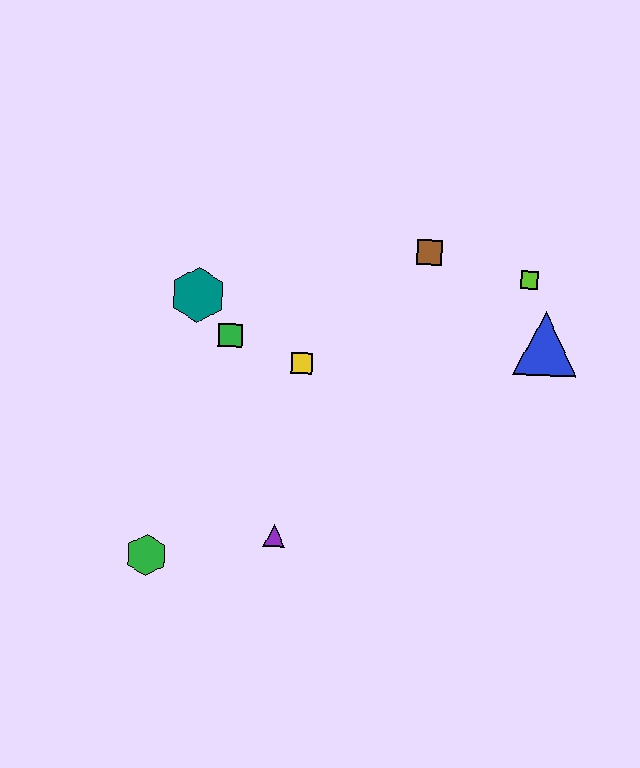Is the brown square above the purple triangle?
Yes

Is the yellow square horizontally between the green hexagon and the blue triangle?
Yes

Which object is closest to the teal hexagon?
The green square is closest to the teal hexagon.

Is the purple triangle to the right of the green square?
Yes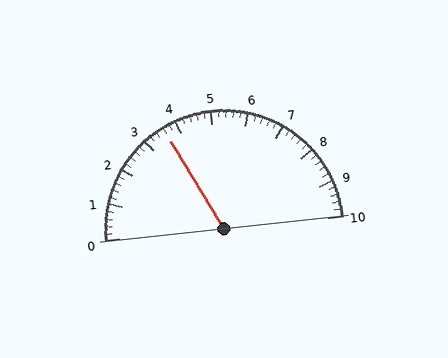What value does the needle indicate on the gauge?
The needle indicates approximately 3.6.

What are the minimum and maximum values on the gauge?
The gauge ranges from 0 to 10.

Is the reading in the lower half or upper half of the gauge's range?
The reading is in the lower half of the range (0 to 10).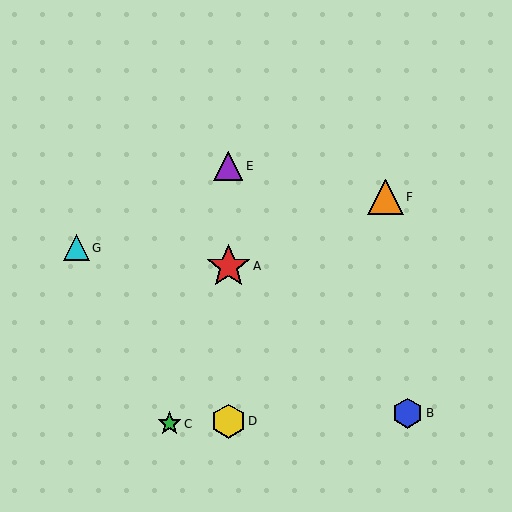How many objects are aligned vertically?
3 objects (A, D, E) are aligned vertically.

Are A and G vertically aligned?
No, A is at x≈228 and G is at x≈76.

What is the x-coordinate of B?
Object B is at x≈408.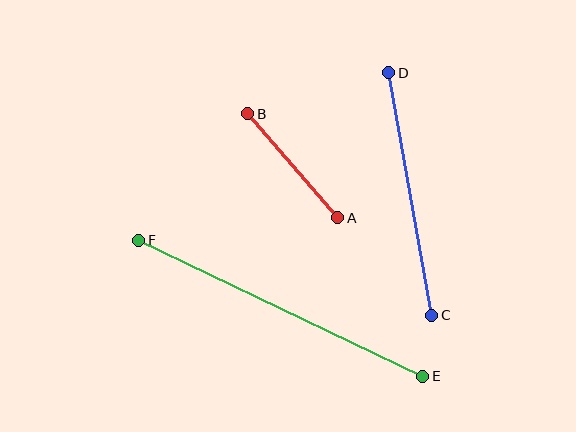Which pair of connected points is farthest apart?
Points E and F are farthest apart.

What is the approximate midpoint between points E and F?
The midpoint is at approximately (281, 308) pixels.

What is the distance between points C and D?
The distance is approximately 246 pixels.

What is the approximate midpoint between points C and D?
The midpoint is at approximately (410, 194) pixels.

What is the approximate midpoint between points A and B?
The midpoint is at approximately (293, 166) pixels.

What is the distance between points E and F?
The distance is approximately 315 pixels.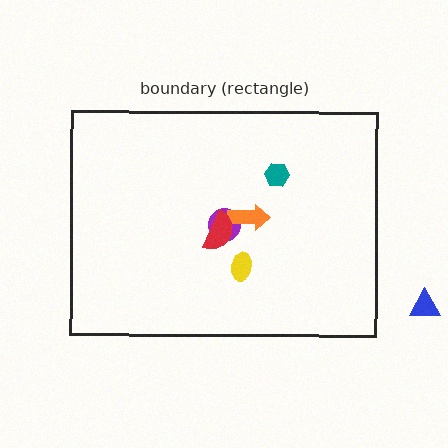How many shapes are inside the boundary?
5 inside, 1 outside.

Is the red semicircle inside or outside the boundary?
Inside.